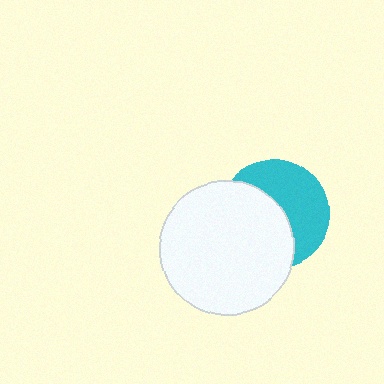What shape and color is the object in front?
The object in front is a white circle.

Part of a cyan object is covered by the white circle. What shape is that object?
It is a circle.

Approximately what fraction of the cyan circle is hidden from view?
Roughly 52% of the cyan circle is hidden behind the white circle.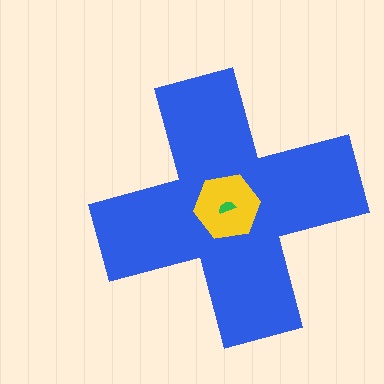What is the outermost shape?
The blue cross.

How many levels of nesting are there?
3.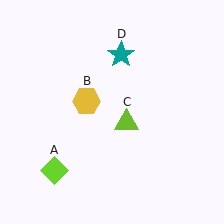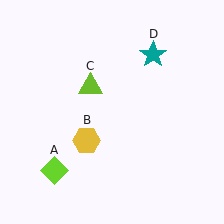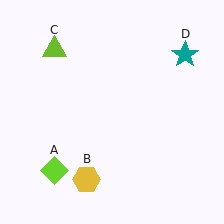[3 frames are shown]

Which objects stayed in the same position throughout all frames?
Lime diamond (object A) remained stationary.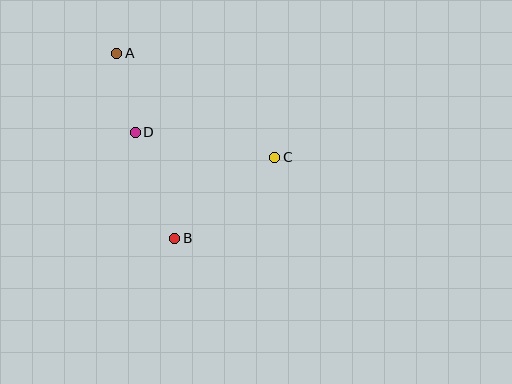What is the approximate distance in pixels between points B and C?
The distance between B and C is approximately 129 pixels.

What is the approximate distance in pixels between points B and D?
The distance between B and D is approximately 113 pixels.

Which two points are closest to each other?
Points A and D are closest to each other.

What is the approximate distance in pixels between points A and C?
The distance between A and C is approximately 189 pixels.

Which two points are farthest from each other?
Points A and B are farthest from each other.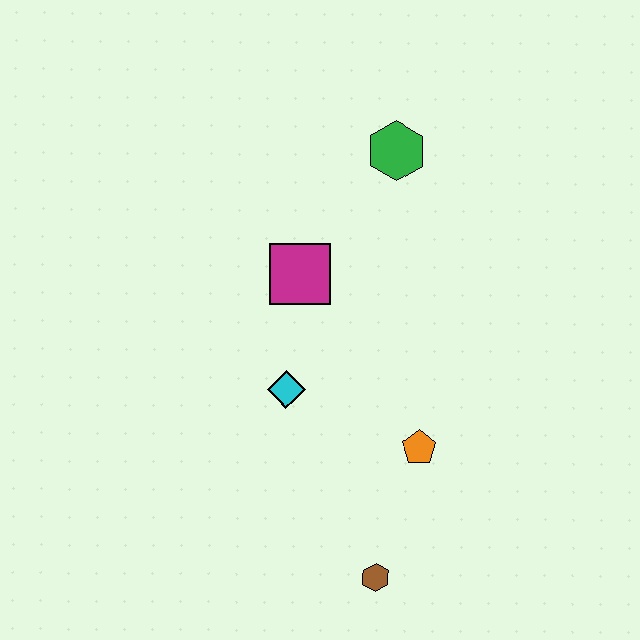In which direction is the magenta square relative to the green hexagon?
The magenta square is below the green hexagon.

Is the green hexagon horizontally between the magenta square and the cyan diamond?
No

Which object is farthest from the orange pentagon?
The green hexagon is farthest from the orange pentagon.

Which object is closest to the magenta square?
The cyan diamond is closest to the magenta square.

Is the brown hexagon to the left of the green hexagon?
Yes